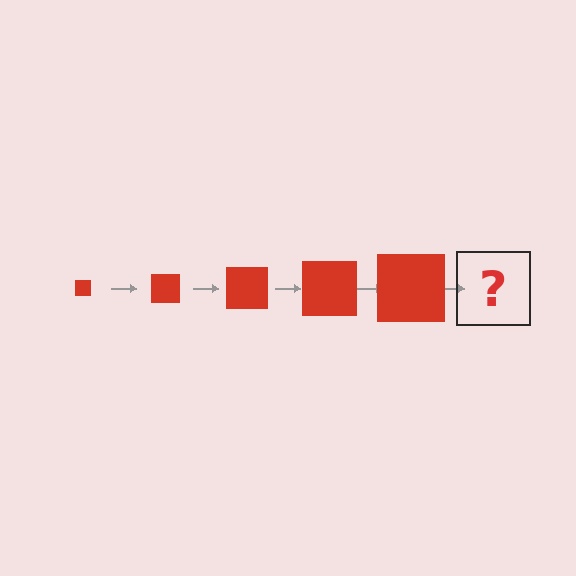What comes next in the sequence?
The next element should be a red square, larger than the previous one.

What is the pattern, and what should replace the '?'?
The pattern is that the square gets progressively larger each step. The '?' should be a red square, larger than the previous one.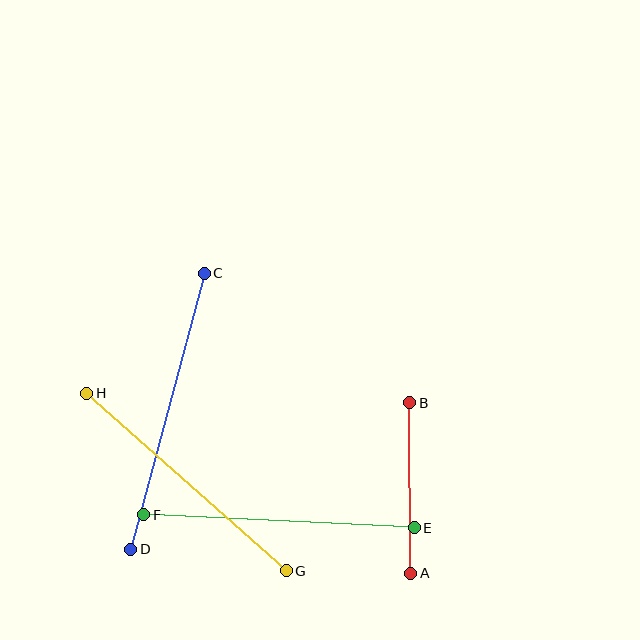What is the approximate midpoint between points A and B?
The midpoint is at approximately (410, 488) pixels.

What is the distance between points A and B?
The distance is approximately 171 pixels.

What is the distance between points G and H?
The distance is approximately 267 pixels.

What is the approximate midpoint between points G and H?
The midpoint is at approximately (186, 482) pixels.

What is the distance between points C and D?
The distance is approximately 286 pixels.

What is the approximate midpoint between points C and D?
The midpoint is at approximately (168, 411) pixels.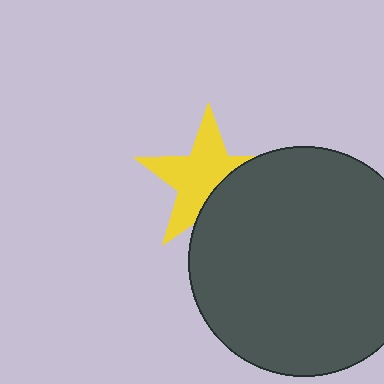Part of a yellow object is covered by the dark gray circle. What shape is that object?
It is a star.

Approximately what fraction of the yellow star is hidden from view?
Roughly 35% of the yellow star is hidden behind the dark gray circle.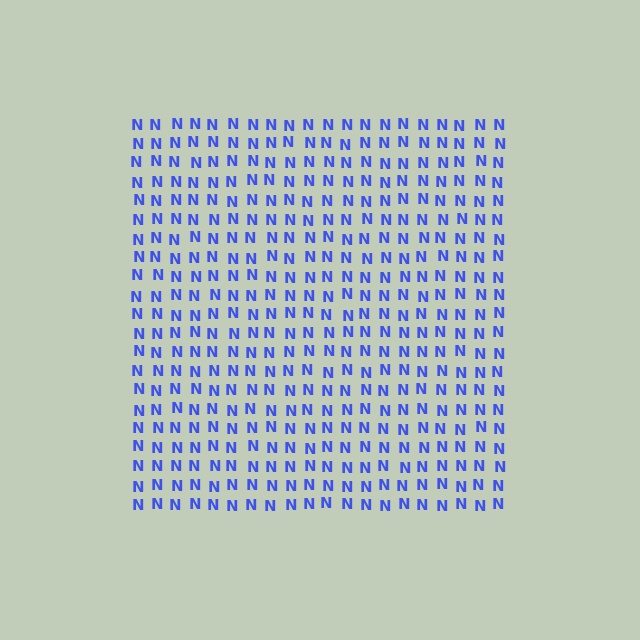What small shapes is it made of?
It is made of small letter N's.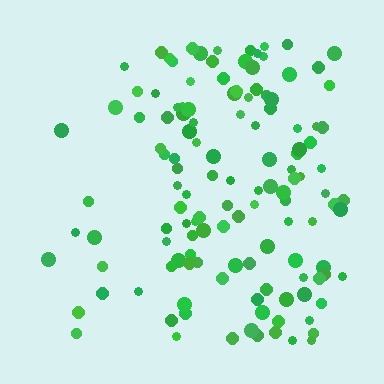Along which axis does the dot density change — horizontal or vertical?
Horizontal.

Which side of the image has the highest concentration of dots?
The right.